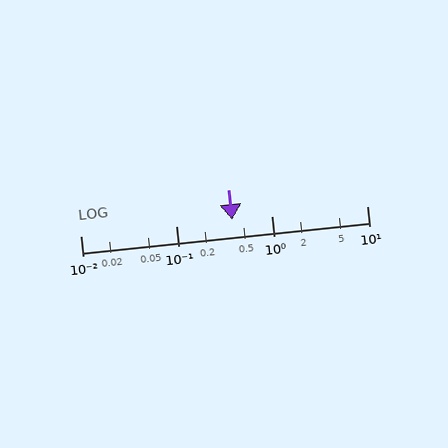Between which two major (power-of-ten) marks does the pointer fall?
The pointer is between 0.1 and 1.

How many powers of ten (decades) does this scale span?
The scale spans 3 decades, from 0.01 to 10.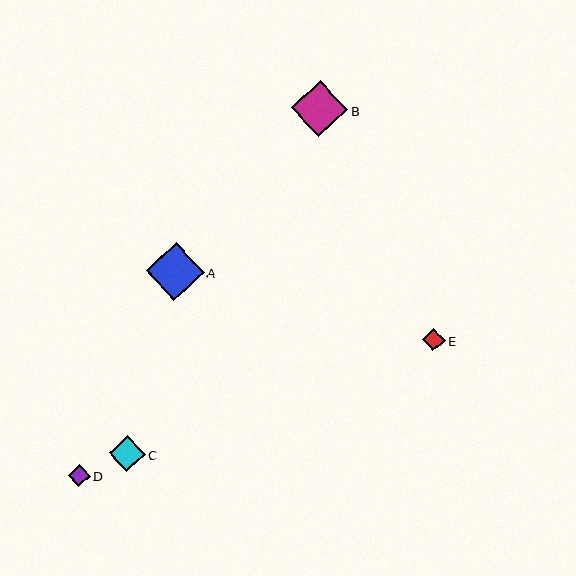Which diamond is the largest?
Diamond A is the largest with a size of approximately 58 pixels.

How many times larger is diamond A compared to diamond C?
Diamond A is approximately 1.6 times the size of diamond C.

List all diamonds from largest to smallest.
From largest to smallest: A, B, C, E, D.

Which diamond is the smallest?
Diamond D is the smallest with a size of approximately 21 pixels.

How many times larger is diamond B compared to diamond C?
Diamond B is approximately 1.6 times the size of diamond C.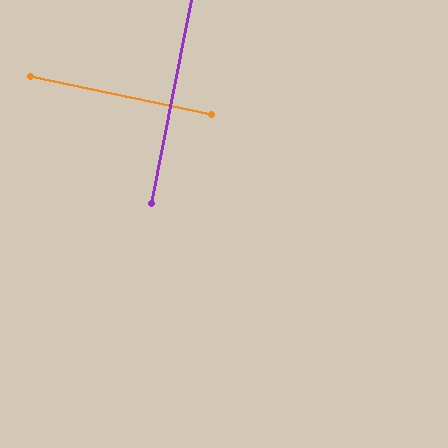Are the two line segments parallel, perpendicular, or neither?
Perpendicular — they meet at approximately 89°.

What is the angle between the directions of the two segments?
Approximately 89 degrees.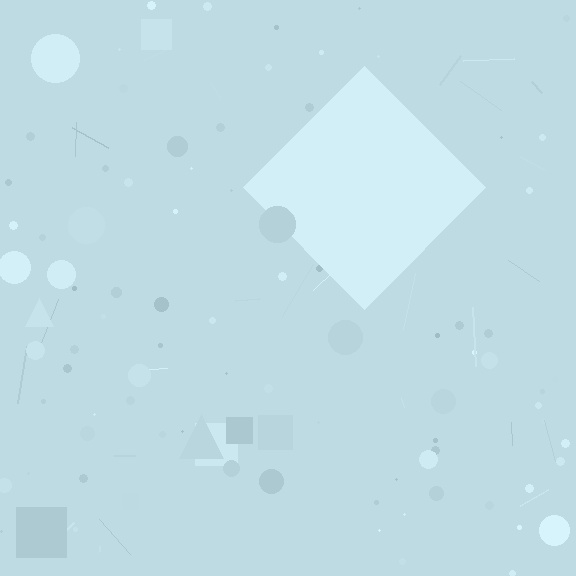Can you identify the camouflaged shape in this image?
The camouflaged shape is a diamond.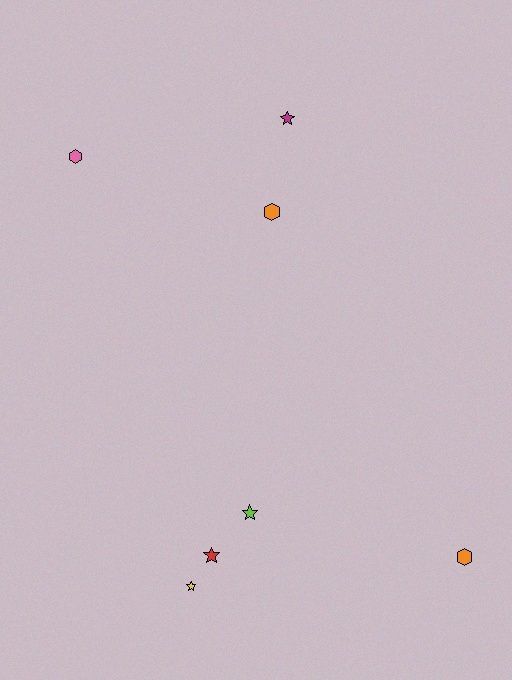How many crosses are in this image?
There are no crosses.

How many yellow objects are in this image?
There is 1 yellow object.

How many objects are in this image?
There are 7 objects.